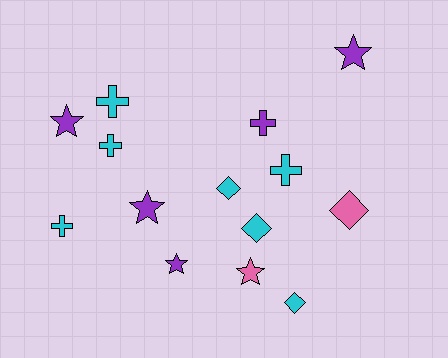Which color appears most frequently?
Cyan, with 7 objects.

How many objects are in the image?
There are 14 objects.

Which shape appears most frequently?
Star, with 5 objects.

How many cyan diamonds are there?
There are 3 cyan diamonds.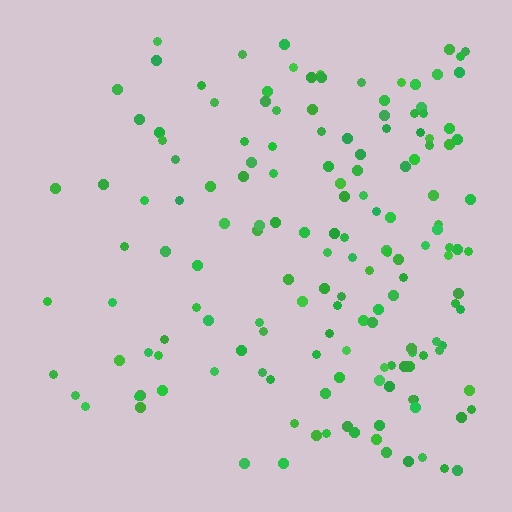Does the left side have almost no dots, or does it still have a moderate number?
Still a moderate number, just noticeably fewer than the right.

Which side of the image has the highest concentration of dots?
The right.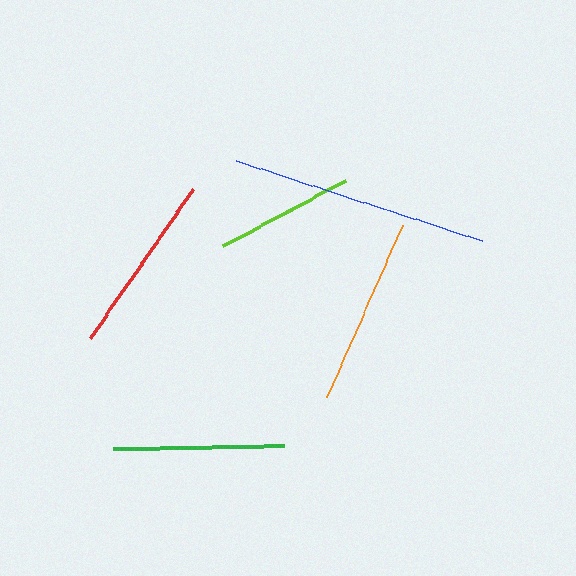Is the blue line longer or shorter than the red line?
The blue line is longer than the red line.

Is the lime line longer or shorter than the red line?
The red line is longer than the lime line.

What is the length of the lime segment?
The lime segment is approximately 139 pixels long.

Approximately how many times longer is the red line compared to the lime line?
The red line is approximately 1.3 times the length of the lime line.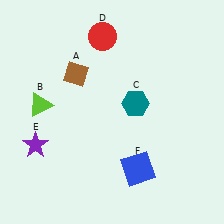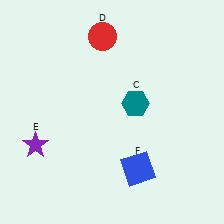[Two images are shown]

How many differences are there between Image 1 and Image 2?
There are 2 differences between the two images.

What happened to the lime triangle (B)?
The lime triangle (B) was removed in Image 2. It was in the top-left area of Image 1.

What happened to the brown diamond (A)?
The brown diamond (A) was removed in Image 2. It was in the top-left area of Image 1.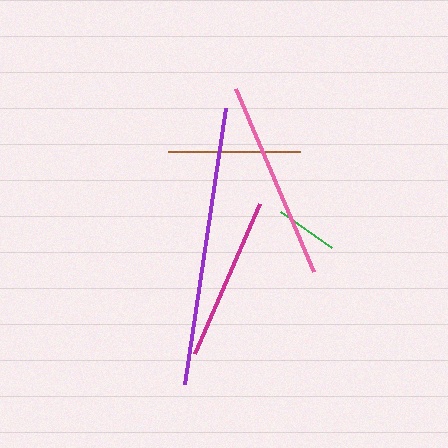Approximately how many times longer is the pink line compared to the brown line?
The pink line is approximately 1.5 times the length of the brown line.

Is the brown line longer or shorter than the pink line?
The pink line is longer than the brown line.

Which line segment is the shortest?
The green line is the shortest at approximately 63 pixels.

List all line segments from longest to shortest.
From longest to shortest: purple, pink, magenta, brown, green.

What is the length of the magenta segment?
The magenta segment is approximately 164 pixels long.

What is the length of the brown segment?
The brown segment is approximately 132 pixels long.